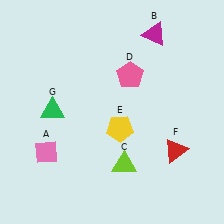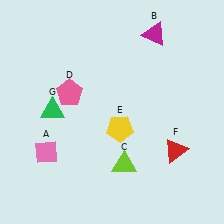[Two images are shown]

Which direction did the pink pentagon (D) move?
The pink pentagon (D) moved left.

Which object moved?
The pink pentagon (D) moved left.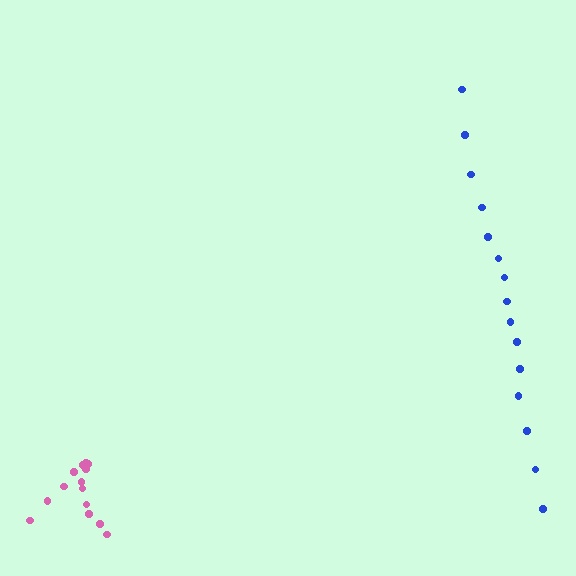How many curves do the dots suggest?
There are 2 distinct paths.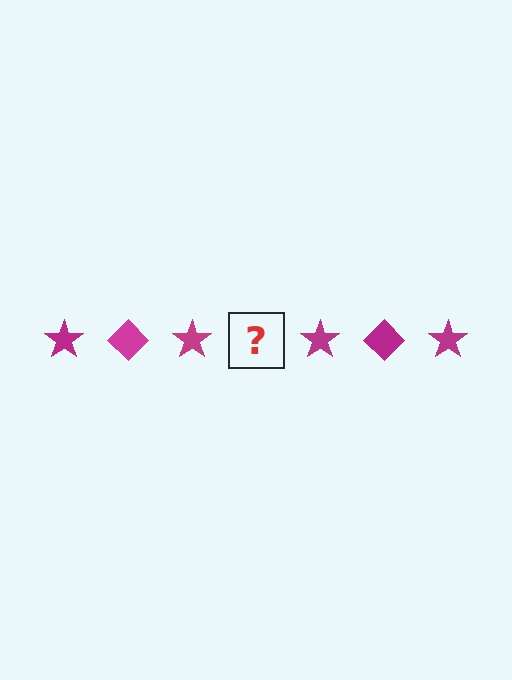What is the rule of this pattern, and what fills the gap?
The rule is that the pattern cycles through star, diamond shapes in magenta. The gap should be filled with a magenta diamond.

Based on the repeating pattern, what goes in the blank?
The blank should be a magenta diamond.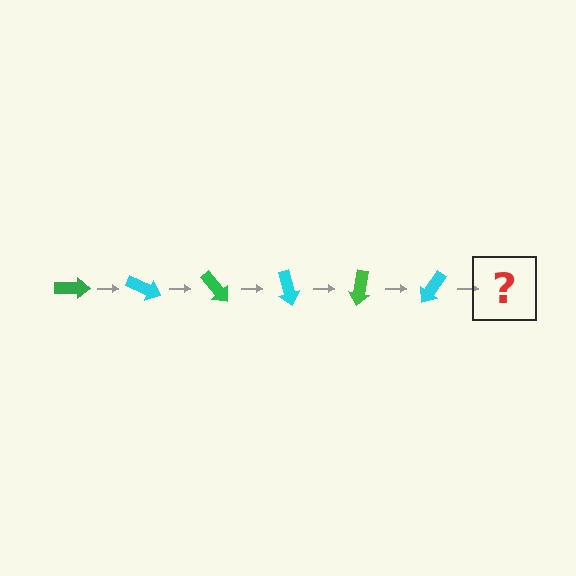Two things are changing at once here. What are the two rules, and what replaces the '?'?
The two rules are that it rotates 25 degrees each step and the color cycles through green and cyan. The '?' should be a green arrow, rotated 150 degrees from the start.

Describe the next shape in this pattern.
It should be a green arrow, rotated 150 degrees from the start.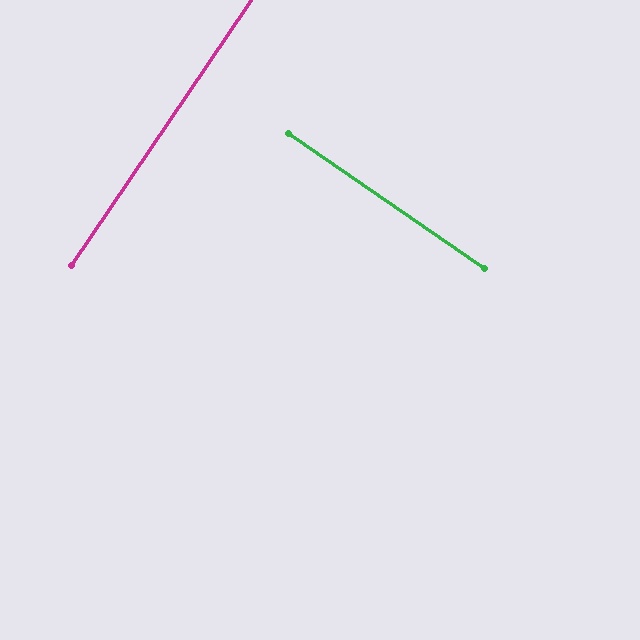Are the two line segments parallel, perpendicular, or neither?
Perpendicular — they meet at approximately 90°.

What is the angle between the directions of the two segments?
Approximately 90 degrees.